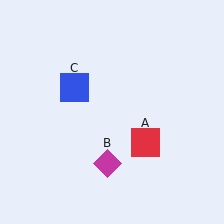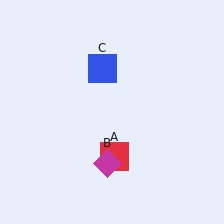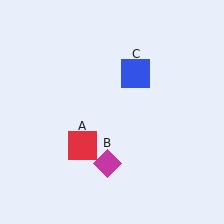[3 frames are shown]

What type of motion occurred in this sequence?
The red square (object A), blue square (object C) rotated clockwise around the center of the scene.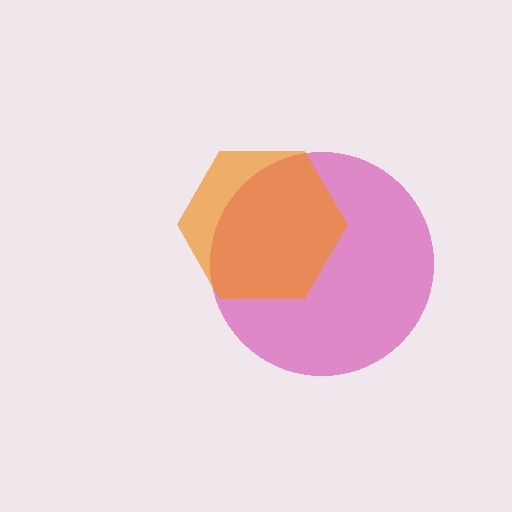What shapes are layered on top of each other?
The layered shapes are: a magenta circle, an orange hexagon.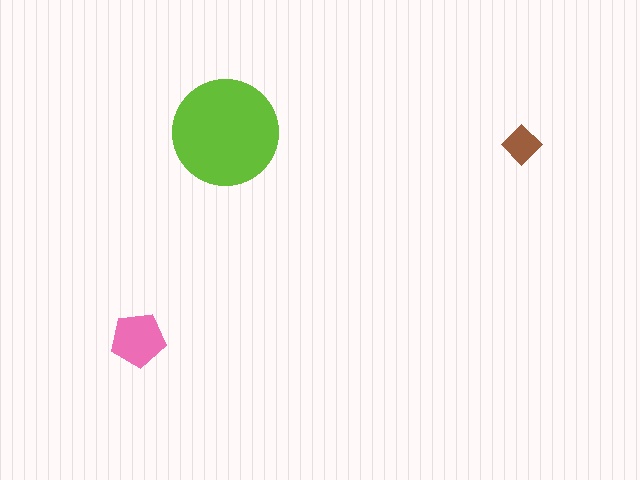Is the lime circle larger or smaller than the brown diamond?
Larger.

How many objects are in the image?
There are 3 objects in the image.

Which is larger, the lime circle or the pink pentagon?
The lime circle.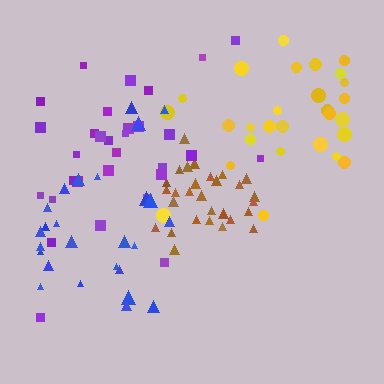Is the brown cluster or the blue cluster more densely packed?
Brown.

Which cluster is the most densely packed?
Brown.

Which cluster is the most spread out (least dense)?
Yellow.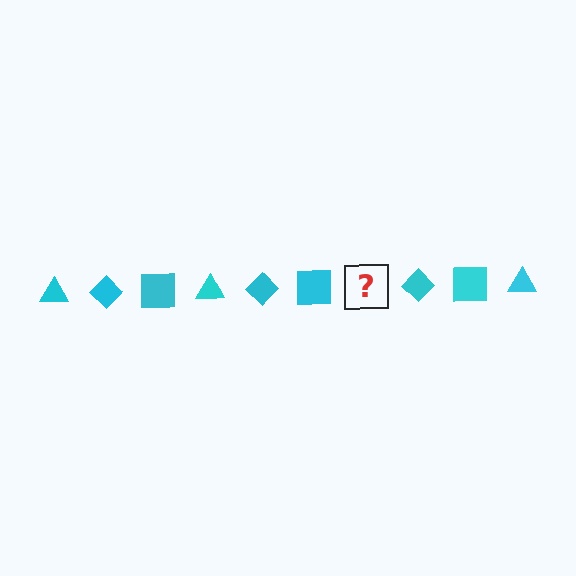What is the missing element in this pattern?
The missing element is a cyan triangle.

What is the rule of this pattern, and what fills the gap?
The rule is that the pattern cycles through triangle, diamond, square shapes in cyan. The gap should be filled with a cyan triangle.